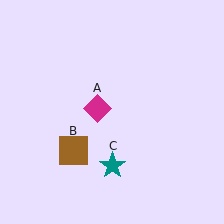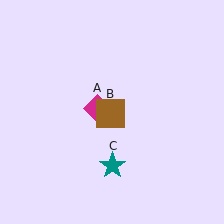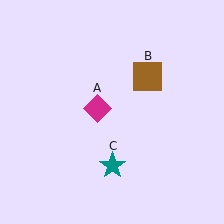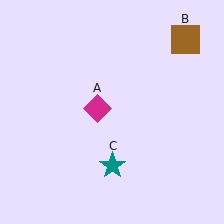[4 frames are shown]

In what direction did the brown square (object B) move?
The brown square (object B) moved up and to the right.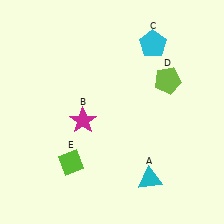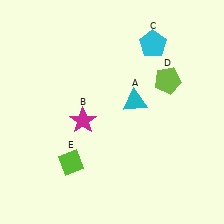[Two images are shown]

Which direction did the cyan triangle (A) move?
The cyan triangle (A) moved up.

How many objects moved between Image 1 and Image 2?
1 object moved between the two images.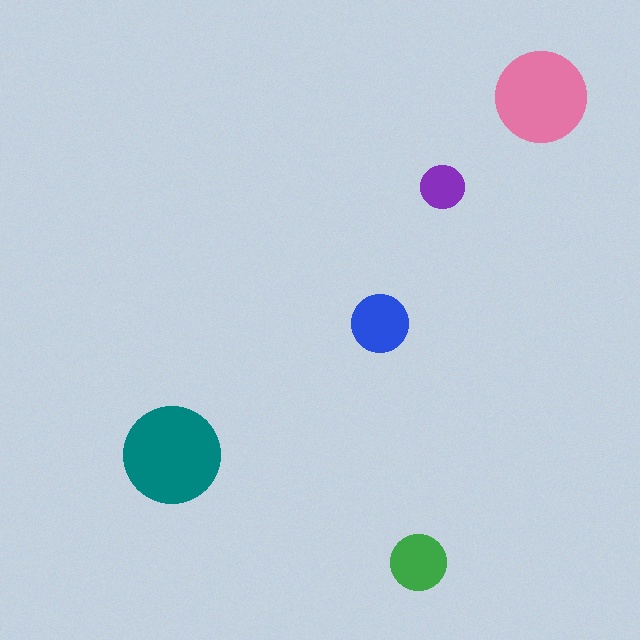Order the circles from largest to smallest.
the teal one, the pink one, the blue one, the green one, the purple one.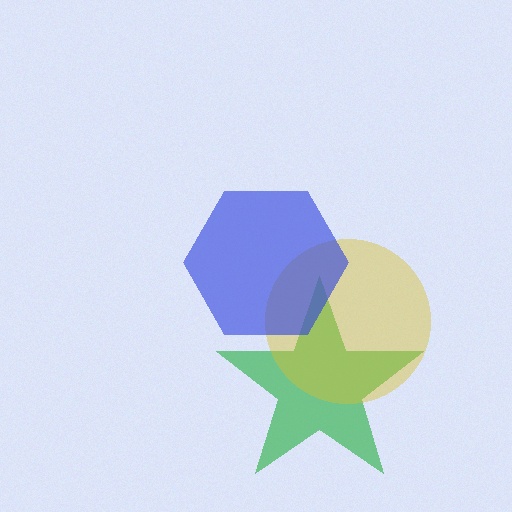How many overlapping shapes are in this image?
There are 3 overlapping shapes in the image.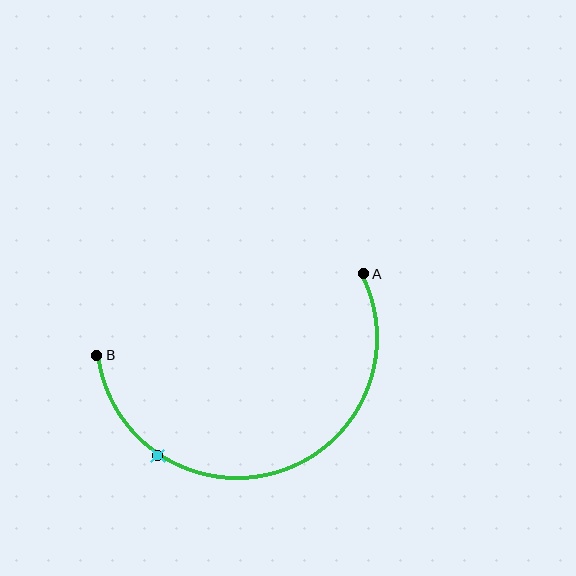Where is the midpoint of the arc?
The arc midpoint is the point on the curve farthest from the straight line joining A and B. It sits below that line.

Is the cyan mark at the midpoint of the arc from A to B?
No. The cyan mark lies on the arc but is closer to endpoint B. The arc midpoint would be at the point on the curve equidistant along the arc from both A and B.